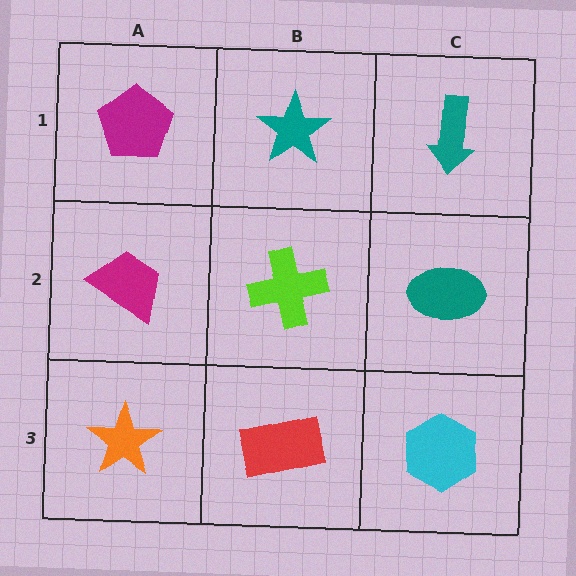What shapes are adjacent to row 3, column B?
A lime cross (row 2, column B), an orange star (row 3, column A), a cyan hexagon (row 3, column C).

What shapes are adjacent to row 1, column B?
A lime cross (row 2, column B), a magenta pentagon (row 1, column A), a teal arrow (row 1, column C).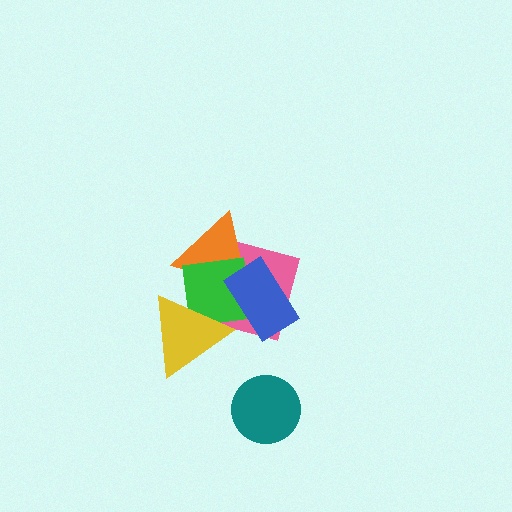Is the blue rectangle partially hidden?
No, no other shape covers it.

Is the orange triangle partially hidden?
Yes, it is partially covered by another shape.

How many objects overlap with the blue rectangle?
3 objects overlap with the blue rectangle.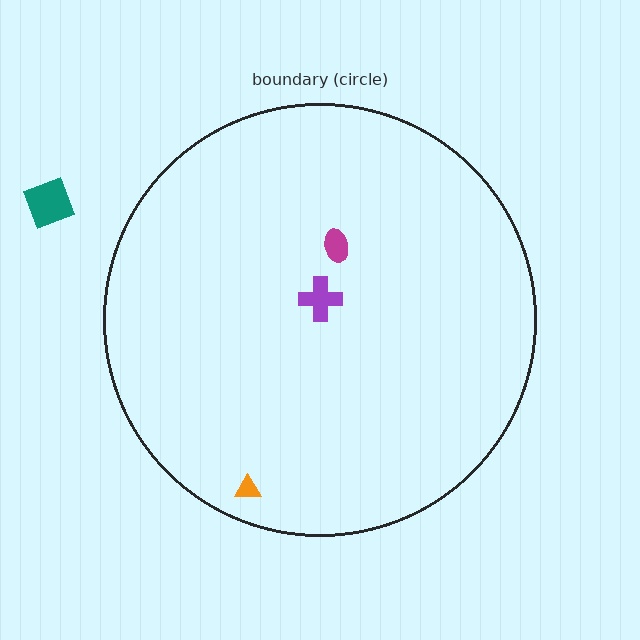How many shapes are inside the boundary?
3 inside, 1 outside.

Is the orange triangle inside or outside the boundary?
Inside.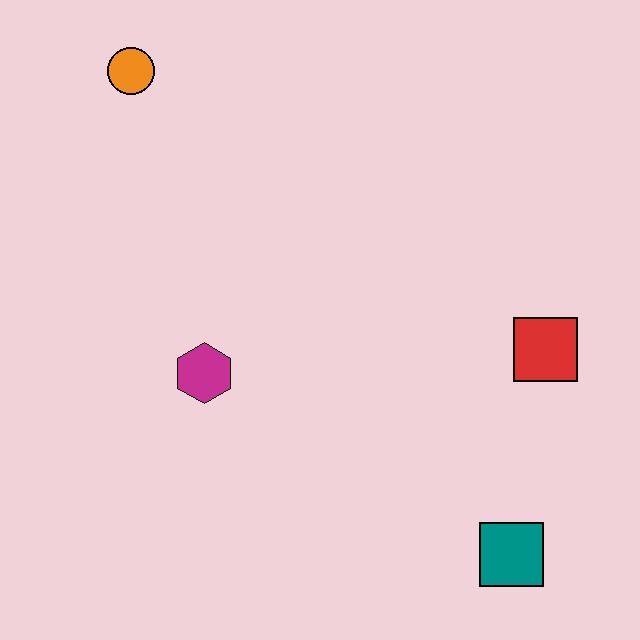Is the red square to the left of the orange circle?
No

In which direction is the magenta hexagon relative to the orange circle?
The magenta hexagon is below the orange circle.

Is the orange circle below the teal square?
No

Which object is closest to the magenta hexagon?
The orange circle is closest to the magenta hexagon.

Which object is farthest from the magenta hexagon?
The teal square is farthest from the magenta hexagon.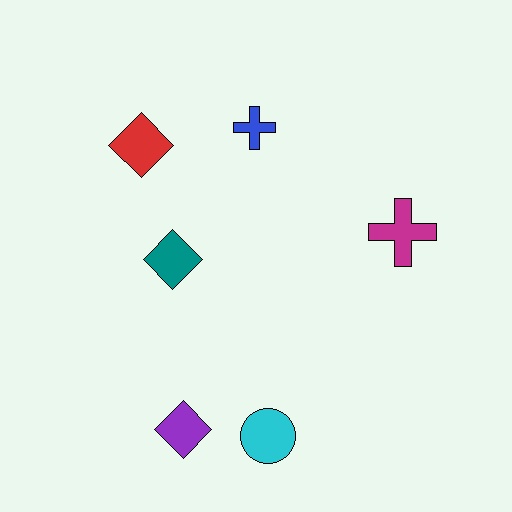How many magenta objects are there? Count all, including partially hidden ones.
There is 1 magenta object.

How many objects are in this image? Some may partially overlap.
There are 6 objects.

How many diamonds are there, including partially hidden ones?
There are 3 diamonds.